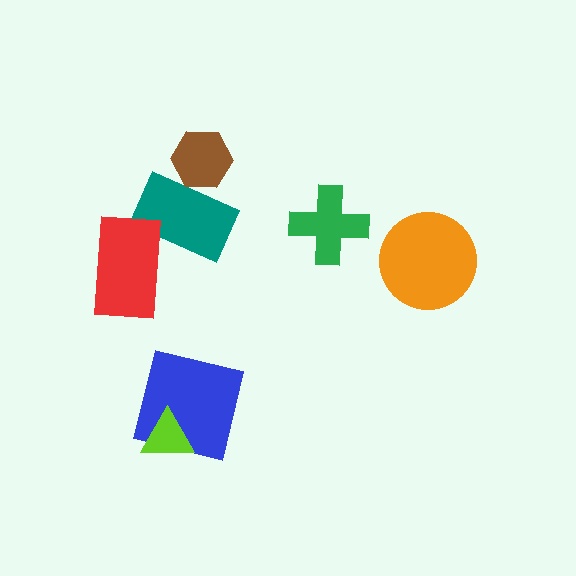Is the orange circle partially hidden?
No, no other shape covers it.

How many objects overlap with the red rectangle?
1 object overlaps with the red rectangle.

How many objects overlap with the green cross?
0 objects overlap with the green cross.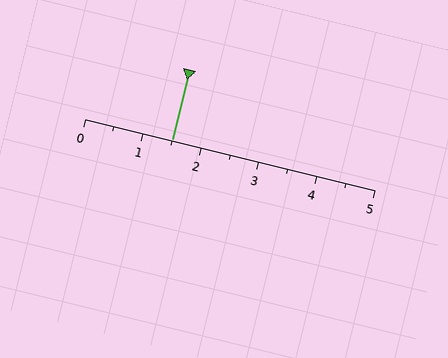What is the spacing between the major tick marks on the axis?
The major ticks are spaced 1 apart.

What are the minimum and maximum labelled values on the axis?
The axis runs from 0 to 5.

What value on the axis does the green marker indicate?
The marker indicates approximately 1.5.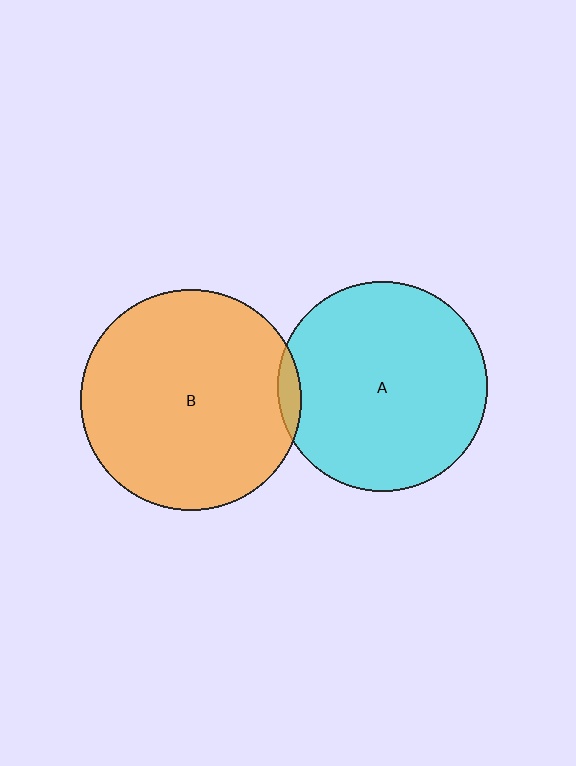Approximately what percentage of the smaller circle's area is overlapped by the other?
Approximately 5%.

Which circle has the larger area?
Circle B (orange).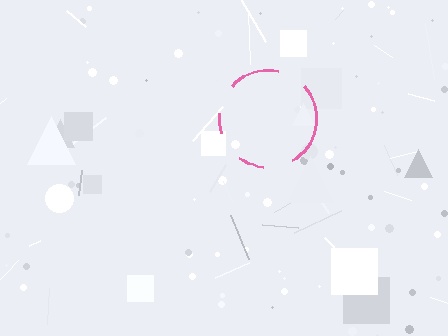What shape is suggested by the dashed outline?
The dashed outline suggests a circle.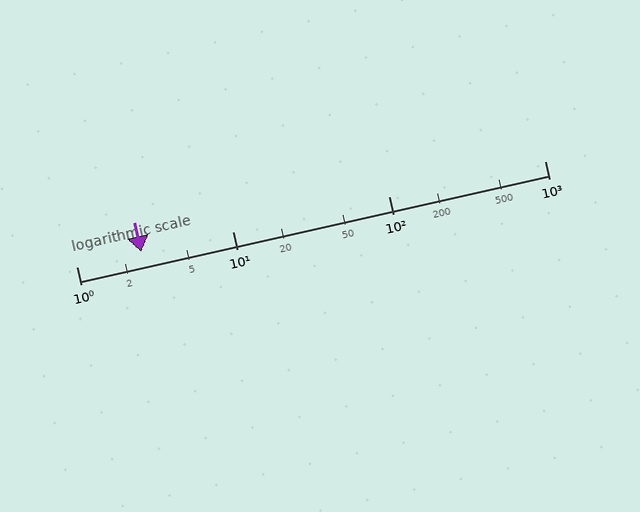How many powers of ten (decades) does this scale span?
The scale spans 3 decades, from 1 to 1000.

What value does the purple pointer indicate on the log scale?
The pointer indicates approximately 2.6.